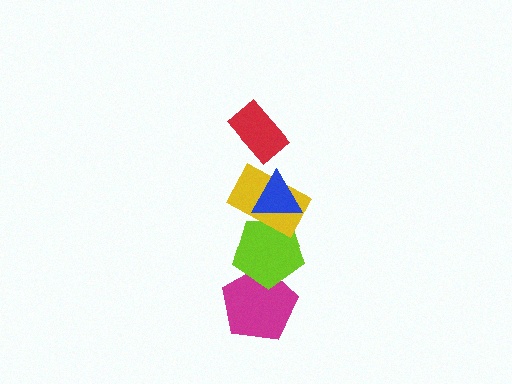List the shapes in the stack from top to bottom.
From top to bottom: the red rectangle, the blue triangle, the yellow rectangle, the lime pentagon, the magenta pentagon.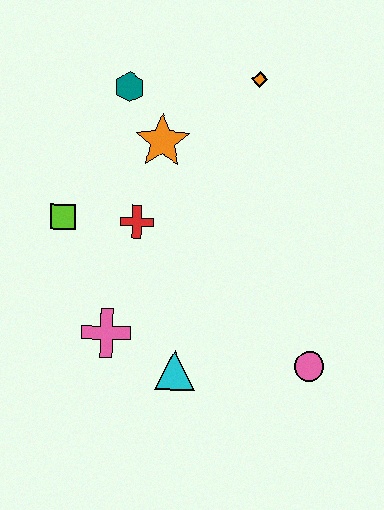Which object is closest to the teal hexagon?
The orange star is closest to the teal hexagon.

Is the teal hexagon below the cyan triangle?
No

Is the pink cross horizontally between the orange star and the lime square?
Yes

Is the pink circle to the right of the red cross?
Yes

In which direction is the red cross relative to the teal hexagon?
The red cross is below the teal hexagon.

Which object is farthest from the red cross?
The pink circle is farthest from the red cross.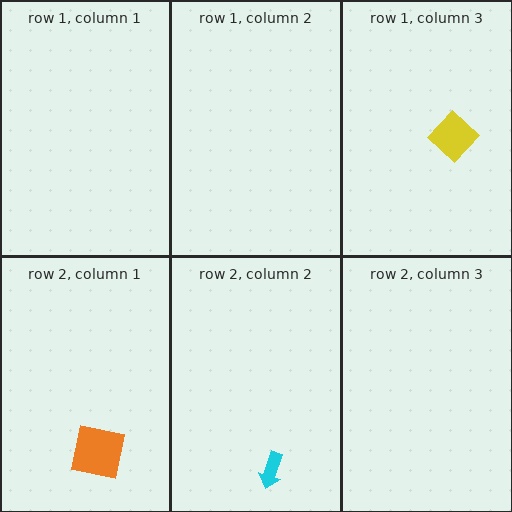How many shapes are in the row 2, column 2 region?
1.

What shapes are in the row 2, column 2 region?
The cyan arrow.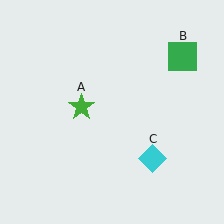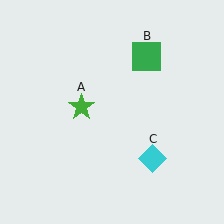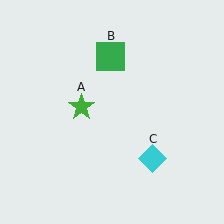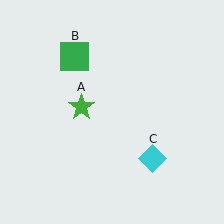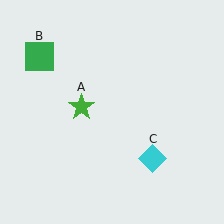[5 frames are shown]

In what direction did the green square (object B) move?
The green square (object B) moved left.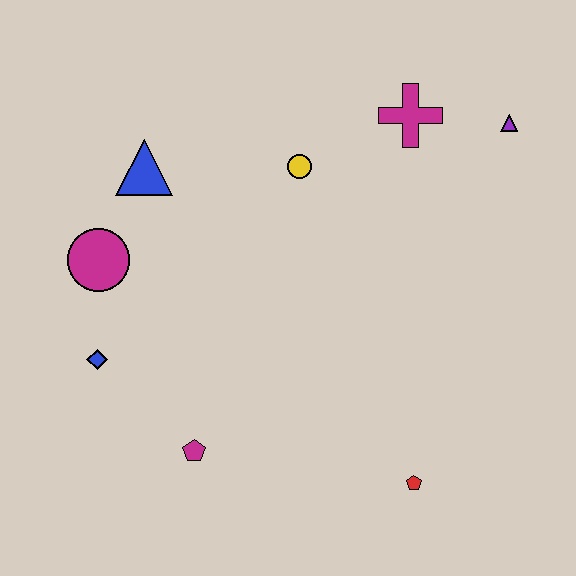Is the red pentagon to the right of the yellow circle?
Yes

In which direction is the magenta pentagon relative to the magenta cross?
The magenta pentagon is below the magenta cross.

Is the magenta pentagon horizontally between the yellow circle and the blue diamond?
Yes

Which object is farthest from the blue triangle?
The red pentagon is farthest from the blue triangle.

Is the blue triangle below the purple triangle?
Yes